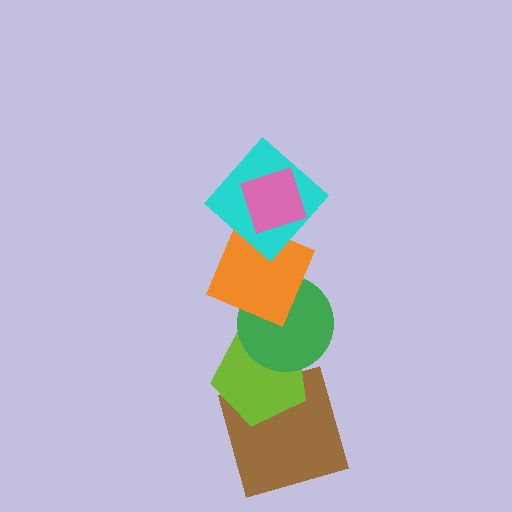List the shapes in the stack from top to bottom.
From top to bottom: the pink diamond, the cyan diamond, the orange square, the green circle, the lime pentagon, the brown square.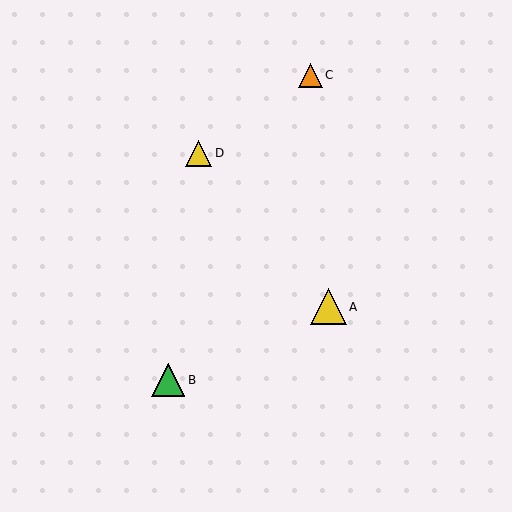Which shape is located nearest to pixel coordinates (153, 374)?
The green triangle (labeled B) at (168, 380) is nearest to that location.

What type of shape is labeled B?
Shape B is a green triangle.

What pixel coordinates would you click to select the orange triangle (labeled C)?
Click at (310, 75) to select the orange triangle C.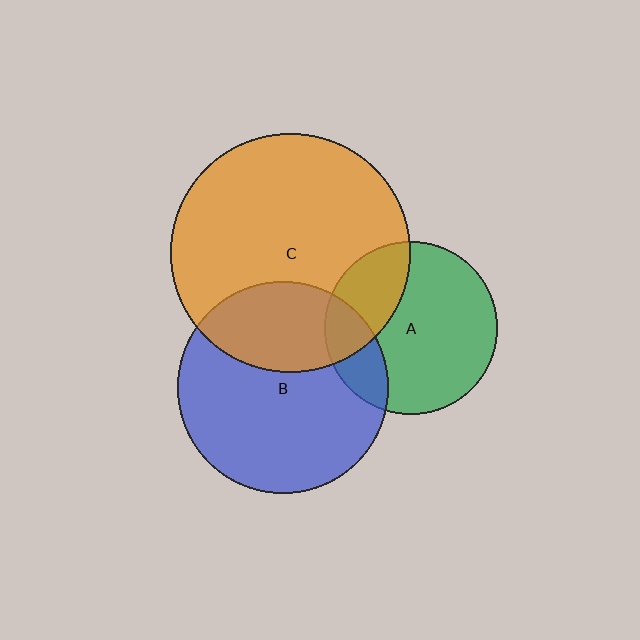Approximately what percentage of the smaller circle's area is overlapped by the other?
Approximately 35%.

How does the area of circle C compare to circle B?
Approximately 1.3 times.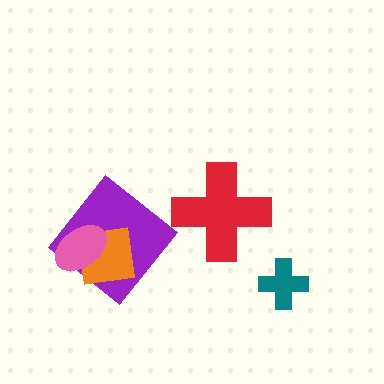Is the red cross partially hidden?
No, no other shape covers it.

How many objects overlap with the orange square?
2 objects overlap with the orange square.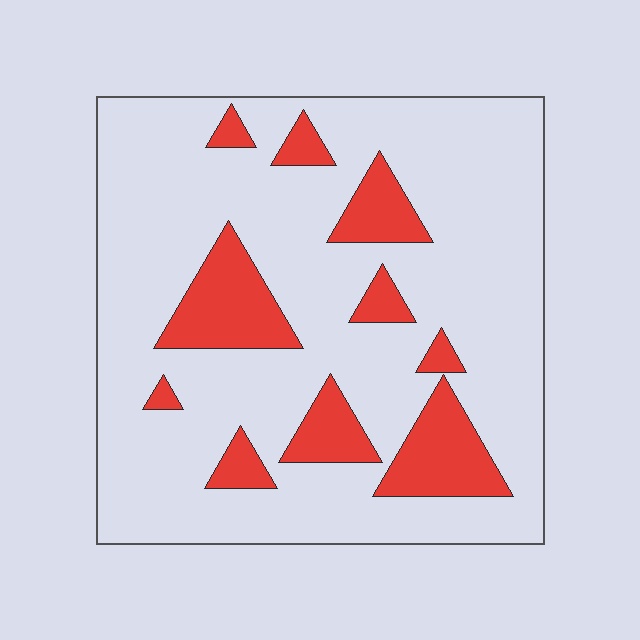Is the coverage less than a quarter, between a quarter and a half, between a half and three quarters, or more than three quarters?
Less than a quarter.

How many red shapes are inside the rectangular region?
10.